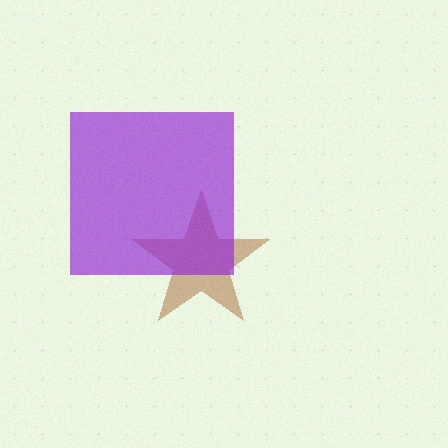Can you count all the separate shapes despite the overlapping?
Yes, there are 2 separate shapes.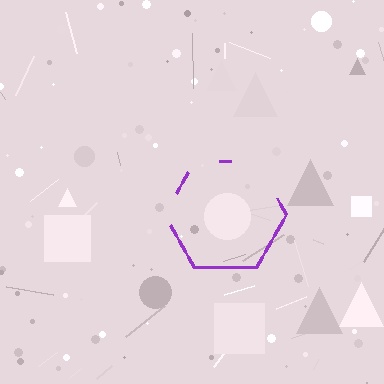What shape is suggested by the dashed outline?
The dashed outline suggests a hexagon.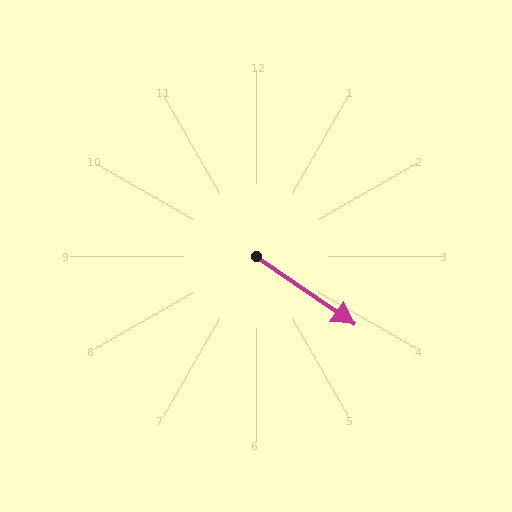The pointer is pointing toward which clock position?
Roughly 4 o'clock.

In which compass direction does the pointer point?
Southeast.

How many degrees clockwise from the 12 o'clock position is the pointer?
Approximately 125 degrees.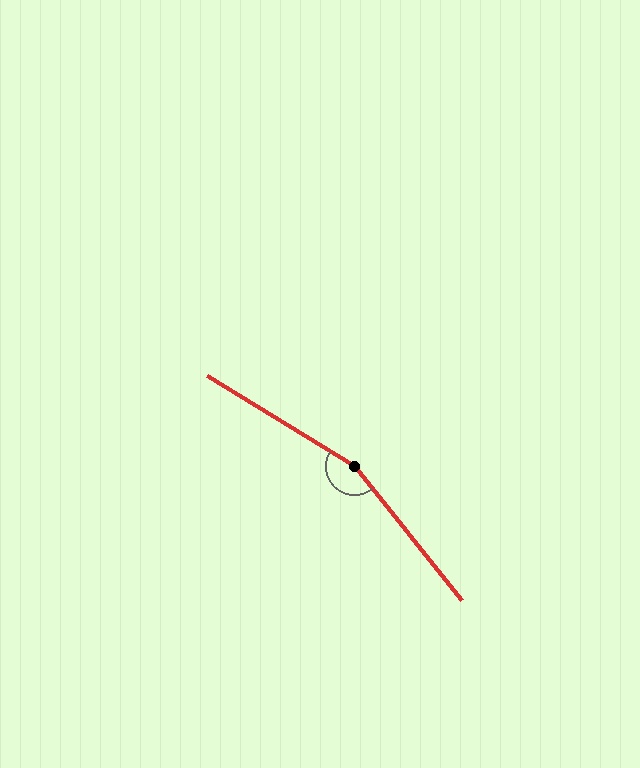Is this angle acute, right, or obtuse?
It is obtuse.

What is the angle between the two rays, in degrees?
Approximately 160 degrees.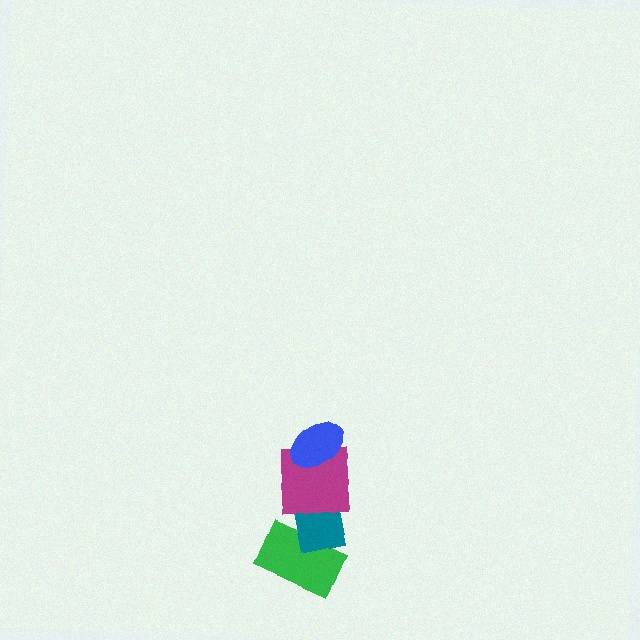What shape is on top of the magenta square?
The blue ellipse is on top of the magenta square.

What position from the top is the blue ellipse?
The blue ellipse is 1st from the top.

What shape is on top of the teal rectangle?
The magenta square is on top of the teal rectangle.